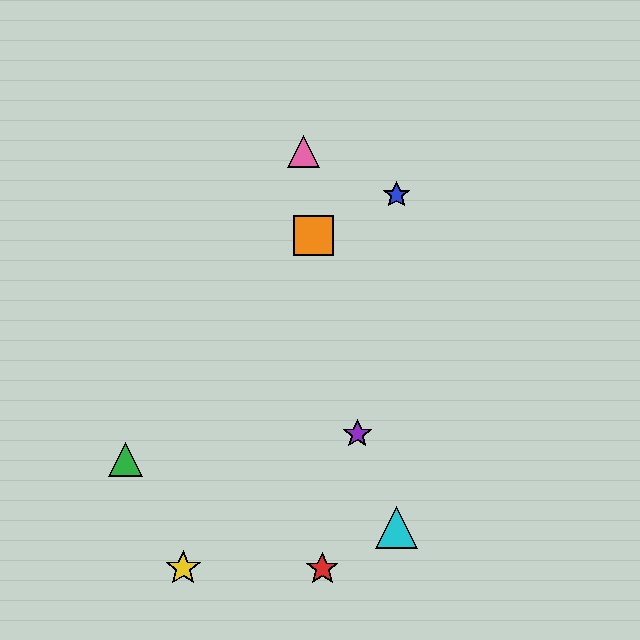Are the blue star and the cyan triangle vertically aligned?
Yes, both are at x≈397.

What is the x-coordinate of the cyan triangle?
The cyan triangle is at x≈397.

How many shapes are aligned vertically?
2 shapes (the blue star, the cyan triangle) are aligned vertically.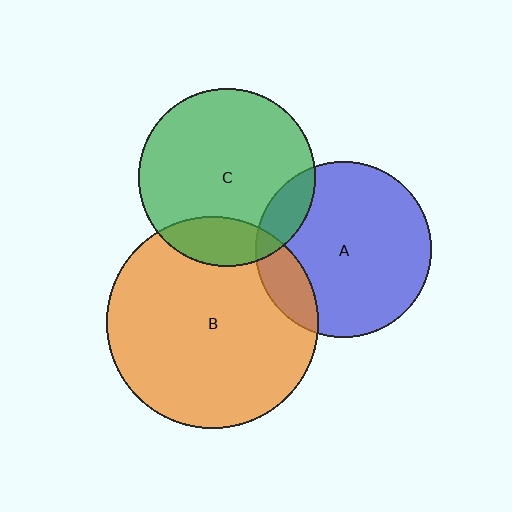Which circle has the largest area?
Circle B (orange).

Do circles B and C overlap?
Yes.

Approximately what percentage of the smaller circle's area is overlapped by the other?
Approximately 15%.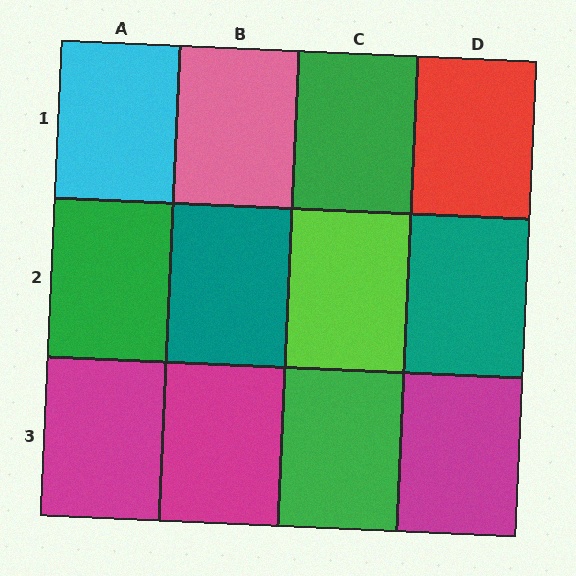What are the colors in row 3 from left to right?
Magenta, magenta, green, magenta.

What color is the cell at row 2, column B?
Teal.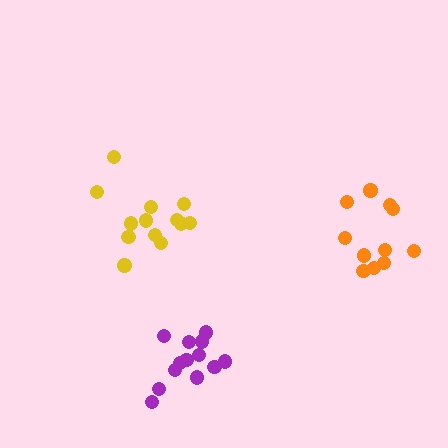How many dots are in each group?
Group 1: 13 dots, Group 2: 13 dots, Group 3: 11 dots (37 total).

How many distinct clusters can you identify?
There are 3 distinct clusters.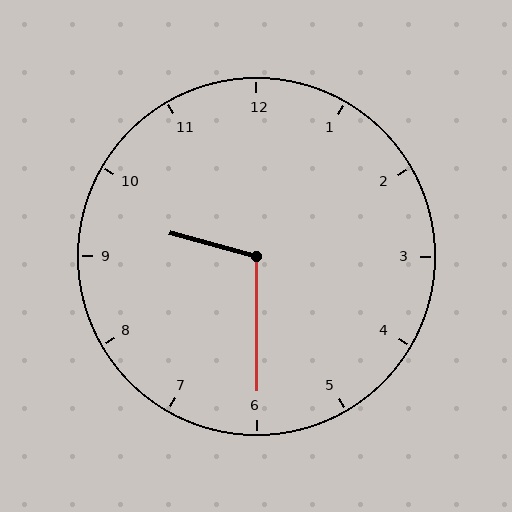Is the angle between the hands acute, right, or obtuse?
It is obtuse.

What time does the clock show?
9:30.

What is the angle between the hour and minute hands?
Approximately 105 degrees.